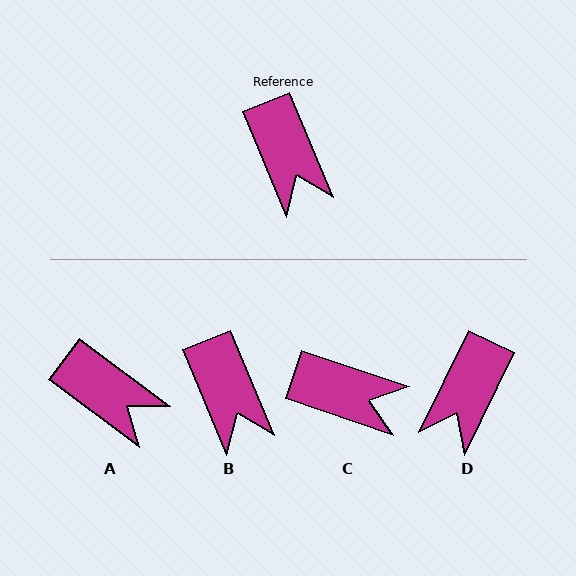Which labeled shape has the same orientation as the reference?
B.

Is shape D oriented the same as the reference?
No, it is off by about 48 degrees.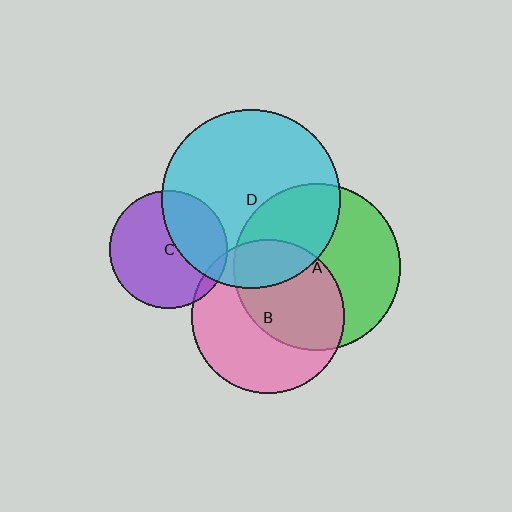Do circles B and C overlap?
Yes.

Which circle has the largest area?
Circle D (cyan).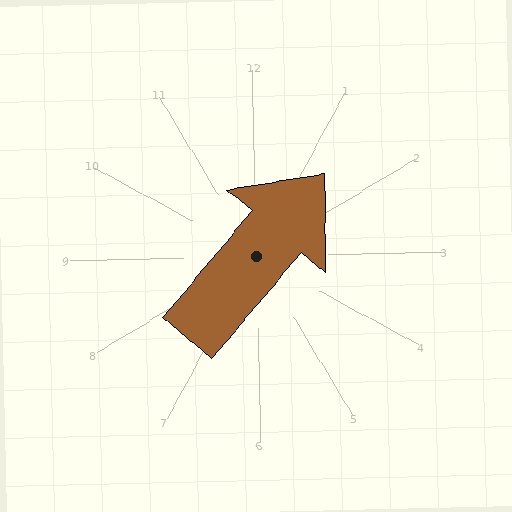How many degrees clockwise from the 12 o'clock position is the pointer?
Approximately 41 degrees.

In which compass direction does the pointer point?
Northeast.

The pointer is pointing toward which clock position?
Roughly 1 o'clock.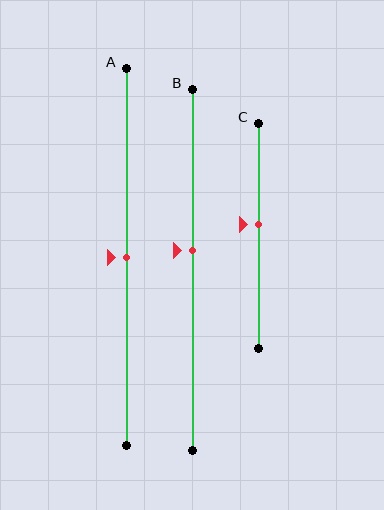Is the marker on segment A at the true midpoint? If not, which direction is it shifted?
Yes, the marker on segment A is at the true midpoint.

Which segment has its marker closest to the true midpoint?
Segment A has its marker closest to the true midpoint.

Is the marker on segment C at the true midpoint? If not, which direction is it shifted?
No, the marker on segment C is shifted upward by about 5% of the segment length.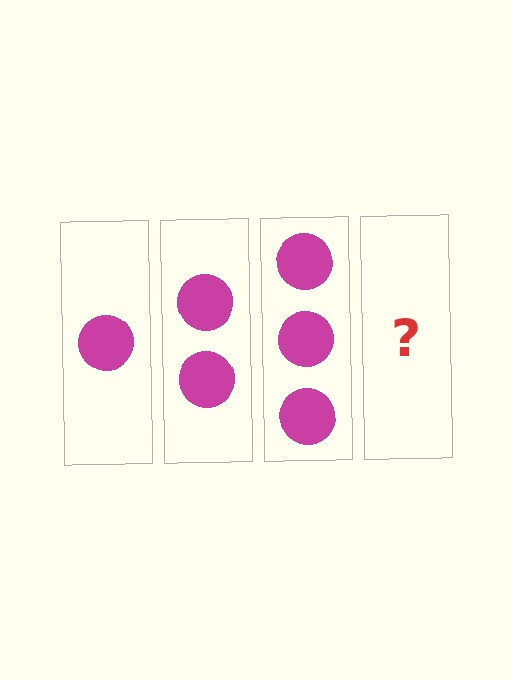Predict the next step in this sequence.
The next step is 4 circles.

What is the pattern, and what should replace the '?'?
The pattern is that each step adds one more circle. The '?' should be 4 circles.